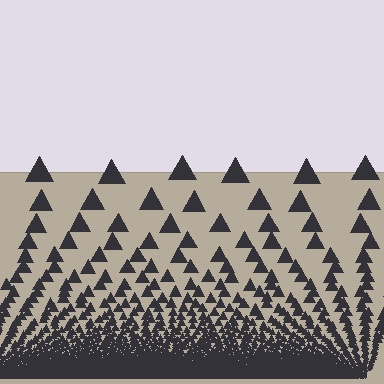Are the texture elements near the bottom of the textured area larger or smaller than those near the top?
Smaller. The gradient is inverted — elements near the bottom are smaller and denser.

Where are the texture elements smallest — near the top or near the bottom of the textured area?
Near the bottom.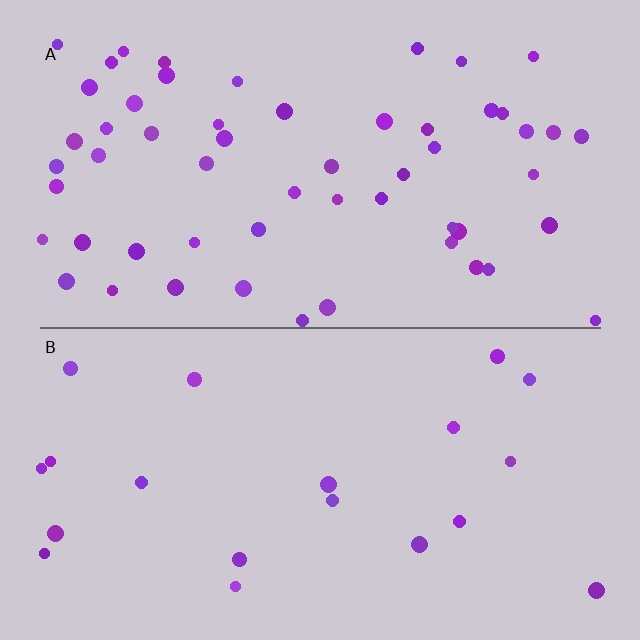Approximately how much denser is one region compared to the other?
Approximately 2.8× — region A over region B.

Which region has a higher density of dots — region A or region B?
A (the top).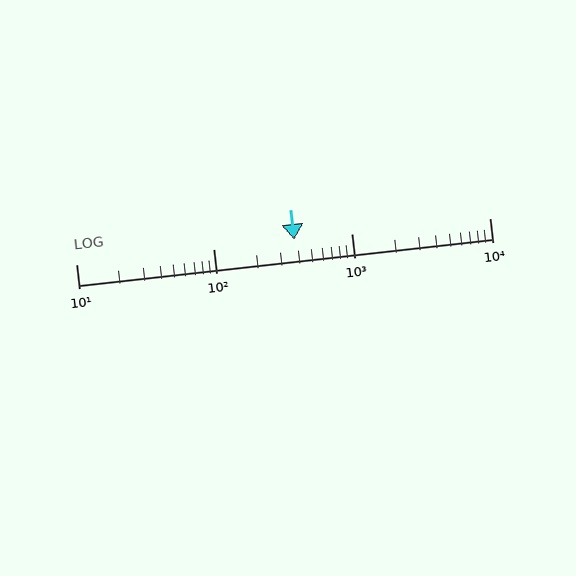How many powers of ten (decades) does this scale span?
The scale spans 3 decades, from 10 to 10000.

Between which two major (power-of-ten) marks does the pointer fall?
The pointer is between 100 and 1000.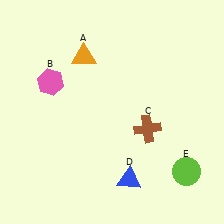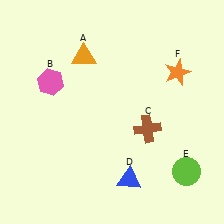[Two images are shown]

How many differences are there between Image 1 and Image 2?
There is 1 difference between the two images.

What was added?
An orange star (F) was added in Image 2.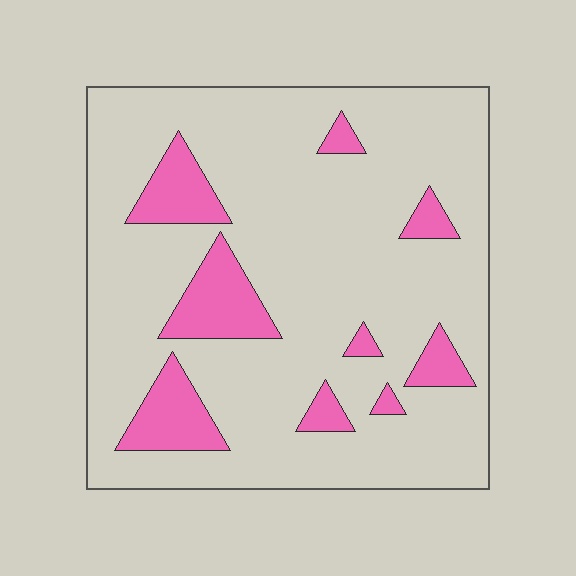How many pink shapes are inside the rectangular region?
9.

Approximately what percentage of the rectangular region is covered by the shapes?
Approximately 15%.